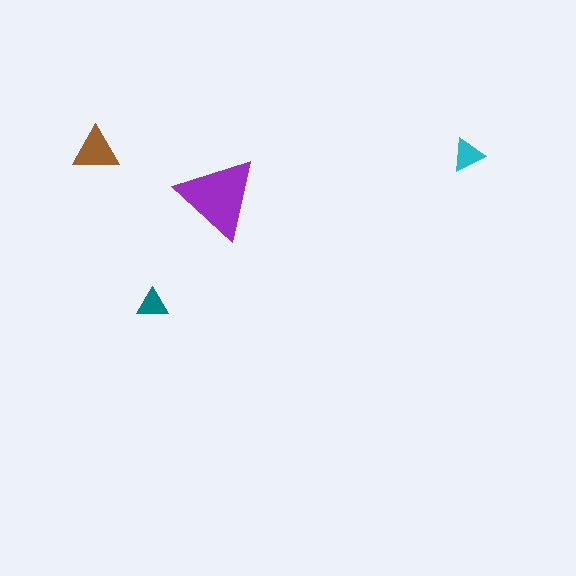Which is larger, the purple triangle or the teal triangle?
The purple one.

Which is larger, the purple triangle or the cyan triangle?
The purple one.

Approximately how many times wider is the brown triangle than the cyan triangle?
About 1.5 times wider.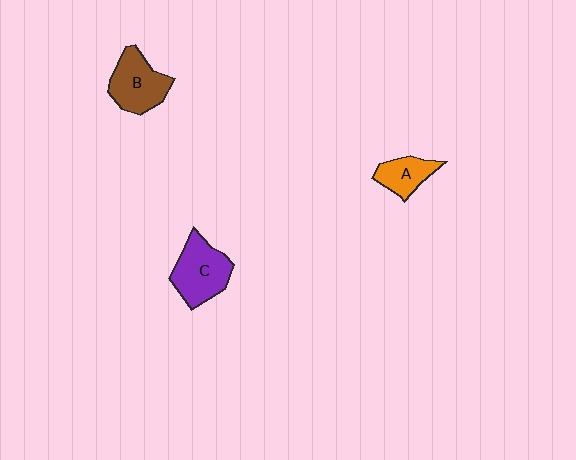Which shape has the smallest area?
Shape A (orange).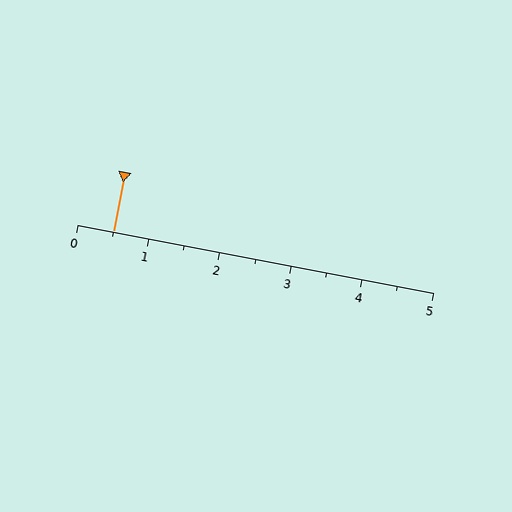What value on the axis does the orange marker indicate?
The marker indicates approximately 0.5.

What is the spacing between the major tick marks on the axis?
The major ticks are spaced 1 apart.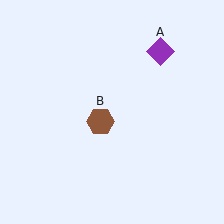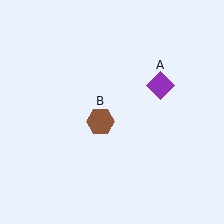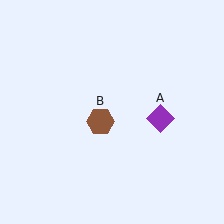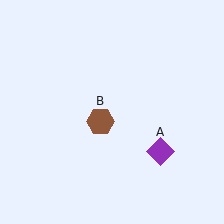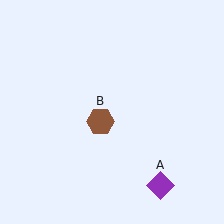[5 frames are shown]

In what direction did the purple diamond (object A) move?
The purple diamond (object A) moved down.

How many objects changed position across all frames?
1 object changed position: purple diamond (object A).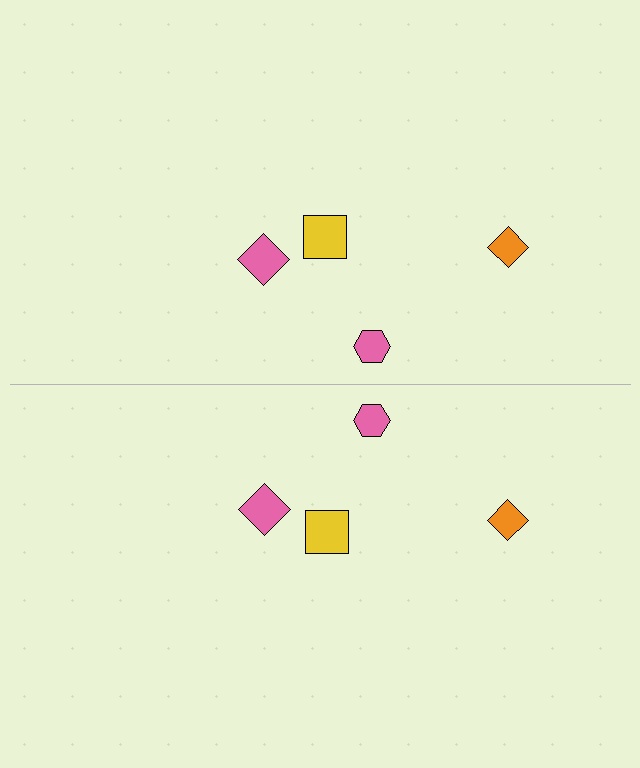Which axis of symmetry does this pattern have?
The pattern has a horizontal axis of symmetry running through the center of the image.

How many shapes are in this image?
There are 8 shapes in this image.